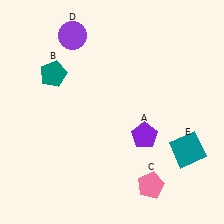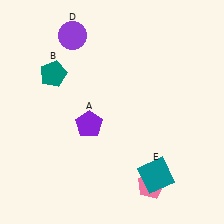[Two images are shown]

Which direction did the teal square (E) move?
The teal square (E) moved left.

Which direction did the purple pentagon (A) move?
The purple pentagon (A) moved left.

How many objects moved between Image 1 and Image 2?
2 objects moved between the two images.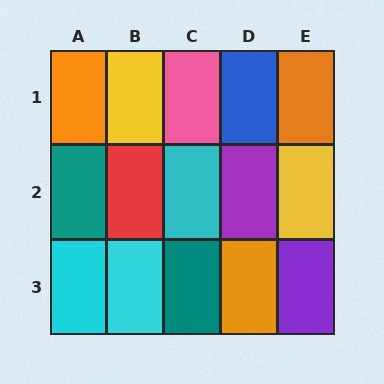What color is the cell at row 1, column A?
Orange.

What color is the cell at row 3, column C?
Teal.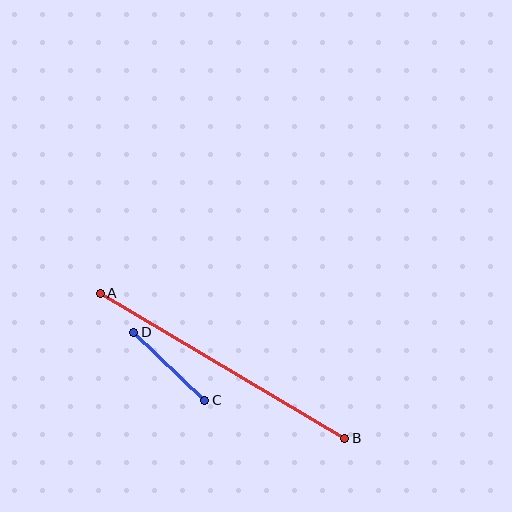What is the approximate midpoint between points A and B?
The midpoint is at approximately (223, 366) pixels.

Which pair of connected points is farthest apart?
Points A and B are farthest apart.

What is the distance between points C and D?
The distance is approximately 98 pixels.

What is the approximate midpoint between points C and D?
The midpoint is at approximately (169, 366) pixels.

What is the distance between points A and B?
The distance is approximately 284 pixels.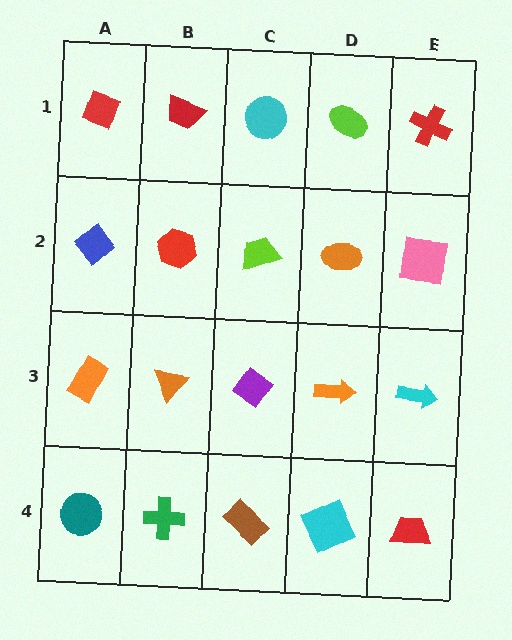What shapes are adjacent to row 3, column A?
A blue diamond (row 2, column A), a teal circle (row 4, column A), an orange triangle (row 3, column B).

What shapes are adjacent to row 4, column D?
An orange arrow (row 3, column D), a brown rectangle (row 4, column C), a red trapezoid (row 4, column E).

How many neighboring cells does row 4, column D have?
3.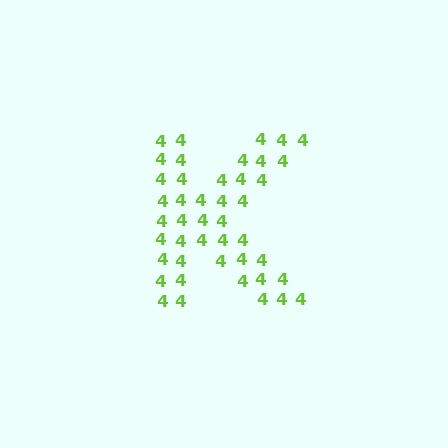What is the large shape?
The large shape is the letter K.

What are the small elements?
The small elements are digit 4's.